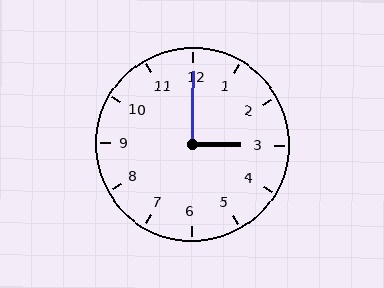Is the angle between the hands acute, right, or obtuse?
It is right.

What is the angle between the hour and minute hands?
Approximately 90 degrees.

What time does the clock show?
3:00.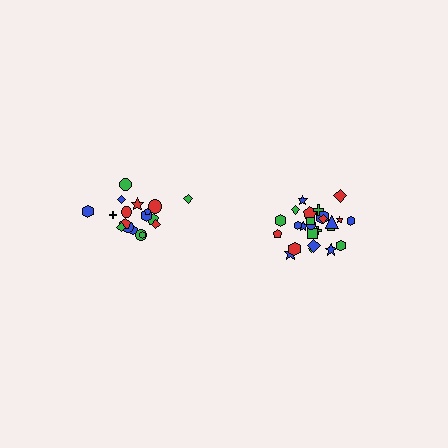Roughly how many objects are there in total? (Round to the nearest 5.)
Roughly 45 objects in total.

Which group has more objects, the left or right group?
The right group.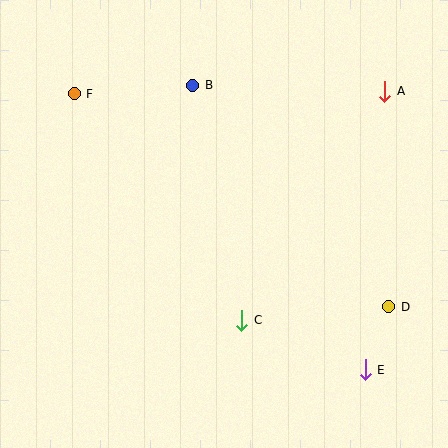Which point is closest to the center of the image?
Point C at (242, 320) is closest to the center.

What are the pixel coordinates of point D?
Point D is at (389, 307).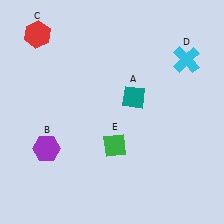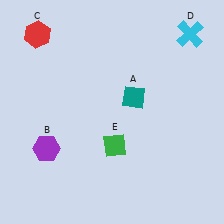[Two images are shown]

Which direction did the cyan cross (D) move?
The cyan cross (D) moved up.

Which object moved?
The cyan cross (D) moved up.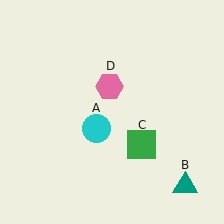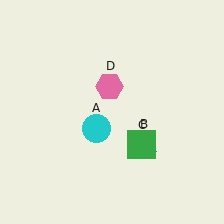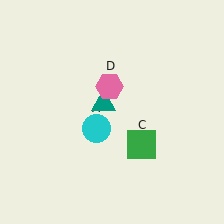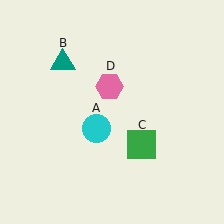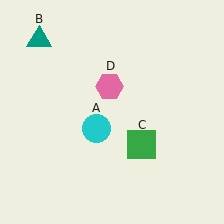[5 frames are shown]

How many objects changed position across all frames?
1 object changed position: teal triangle (object B).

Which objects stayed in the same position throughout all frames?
Cyan circle (object A) and green square (object C) and pink hexagon (object D) remained stationary.